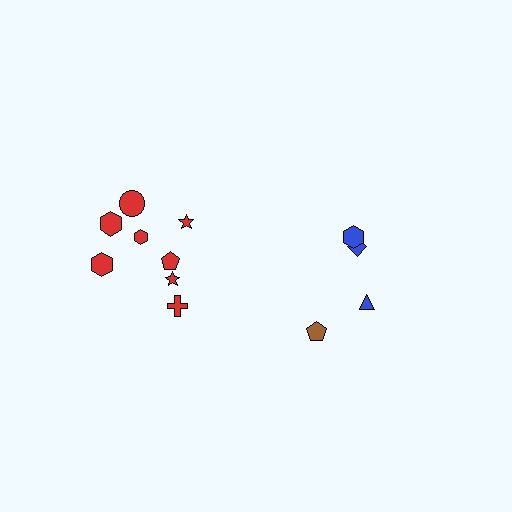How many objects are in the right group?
There are 4 objects.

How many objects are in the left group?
There are 8 objects.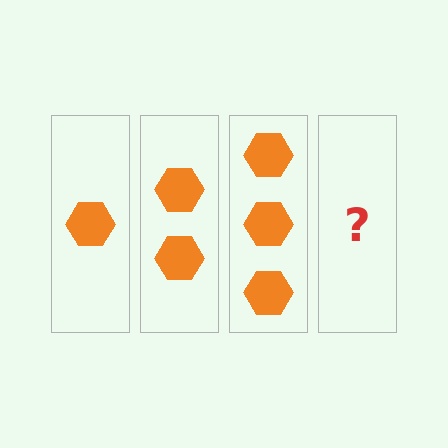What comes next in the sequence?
The next element should be 4 hexagons.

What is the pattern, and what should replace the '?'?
The pattern is that each step adds one more hexagon. The '?' should be 4 hexagons.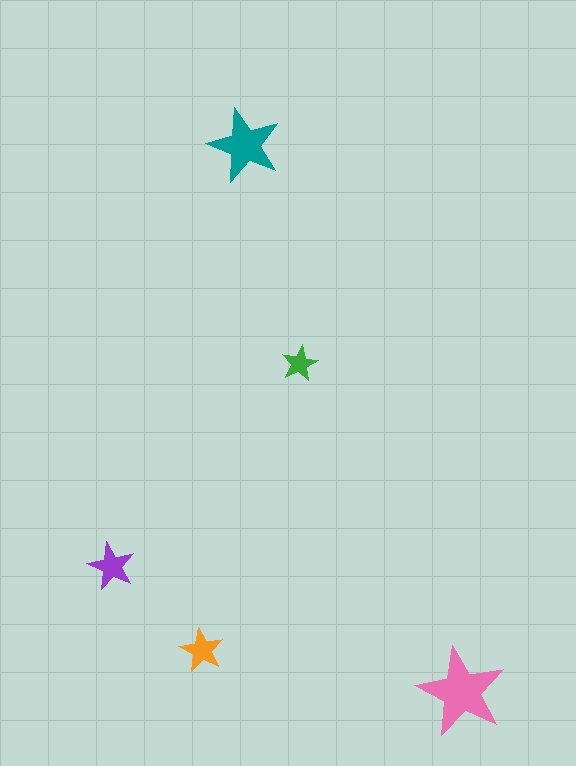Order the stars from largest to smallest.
the pink one, the teal one, the purple one, the orange one, the green one.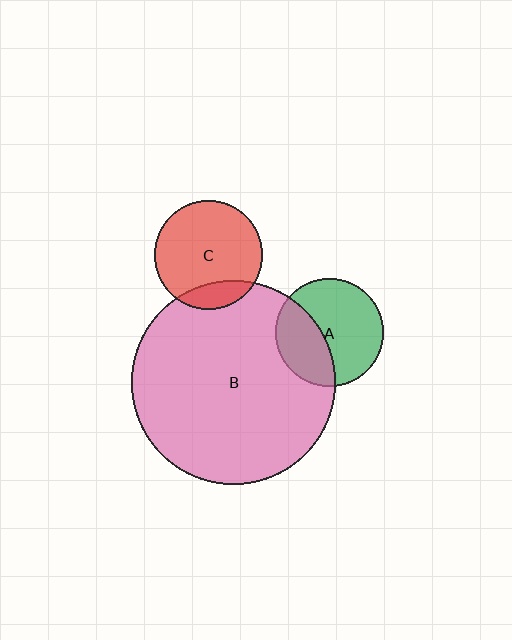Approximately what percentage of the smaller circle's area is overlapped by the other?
Approximately 40%.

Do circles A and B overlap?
Yes.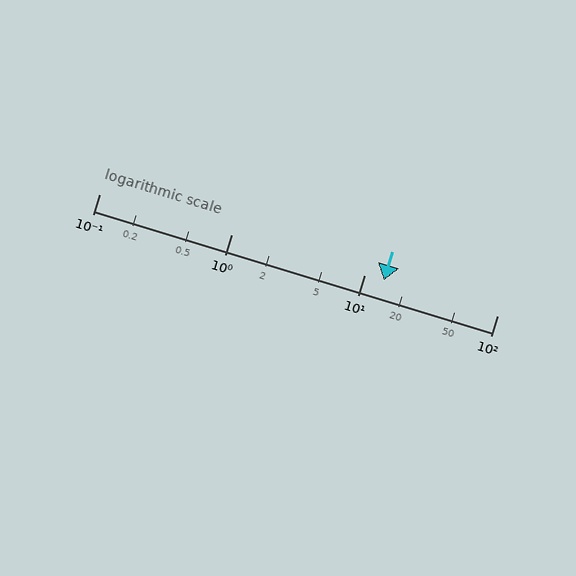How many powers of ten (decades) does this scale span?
The scale spans 3 decades, from 0.1 to 100.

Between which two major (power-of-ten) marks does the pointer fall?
The pointer is between 10 and 100.